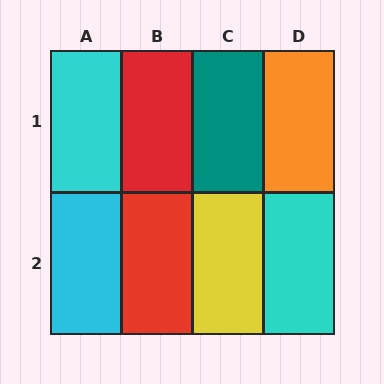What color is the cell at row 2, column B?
Red.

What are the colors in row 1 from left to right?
Cyan, red, teal, orange.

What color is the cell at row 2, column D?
Cyan.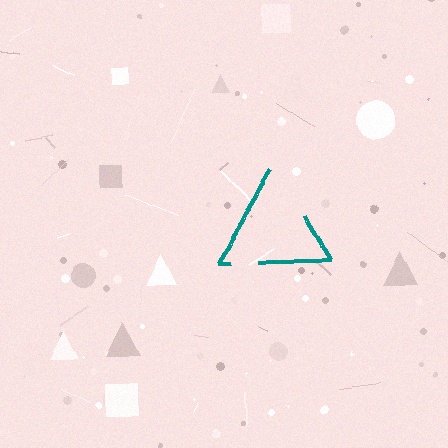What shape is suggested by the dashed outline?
The dashed outline suggests a triangle.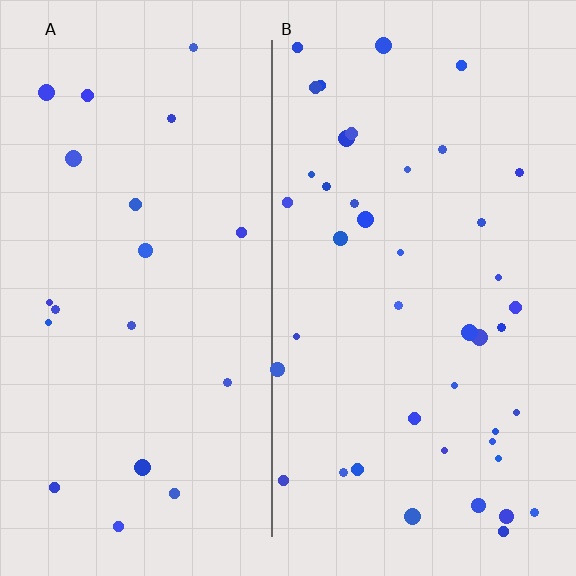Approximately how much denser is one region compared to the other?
Approximately 2.1× — region B over region A.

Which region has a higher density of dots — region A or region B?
B (the right).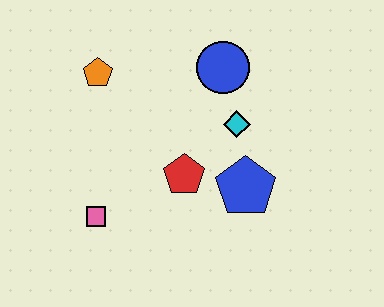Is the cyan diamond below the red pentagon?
No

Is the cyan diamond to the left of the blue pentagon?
Yes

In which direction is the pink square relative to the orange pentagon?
The pink square is below the orange pentagon.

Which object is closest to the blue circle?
The cyan diamond is closest to the blue circle.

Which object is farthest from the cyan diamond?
The pink square is farthest from the cyan diamond.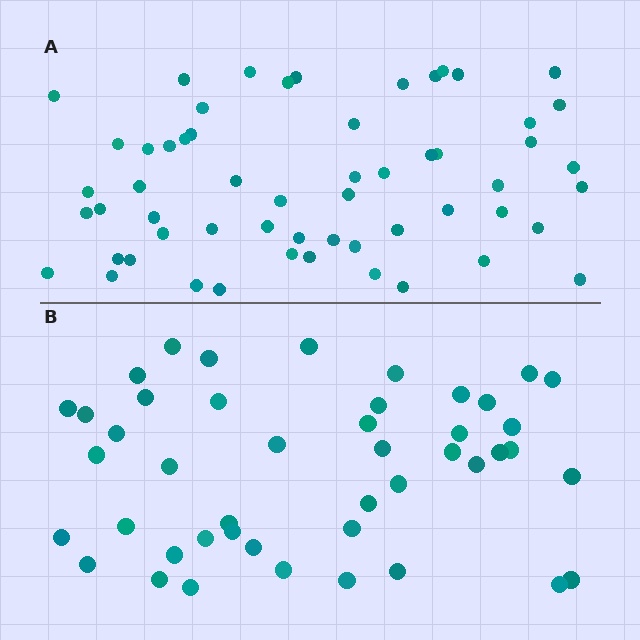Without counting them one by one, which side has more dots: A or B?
Region A (the top region) has more dots.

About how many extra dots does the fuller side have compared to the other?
Region A has roughly 12 or so more dots than region B.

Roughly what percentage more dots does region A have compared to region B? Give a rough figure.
About 25% more.